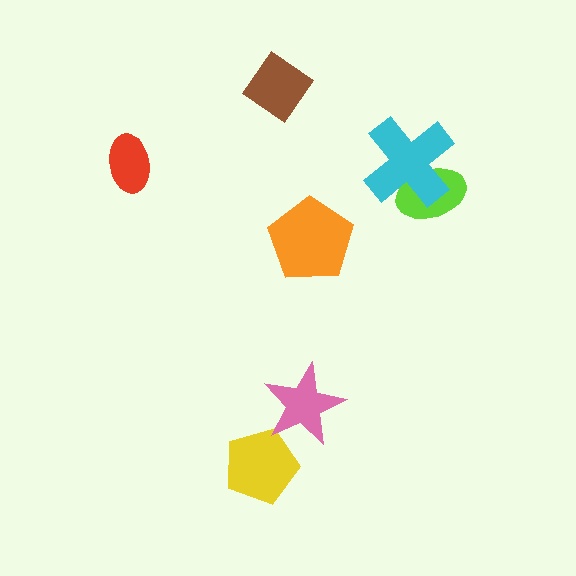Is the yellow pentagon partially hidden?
Yes, it is partially covered by another shape.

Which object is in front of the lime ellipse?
The cyan cross is in front of the lime ellipse.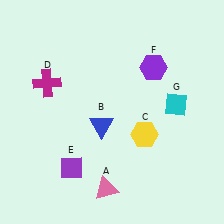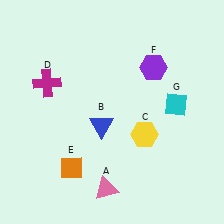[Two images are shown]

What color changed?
The diamond (E) changed from purple in Image 1 to orange in Image 2.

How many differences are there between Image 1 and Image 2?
There is 1 difference between the two images.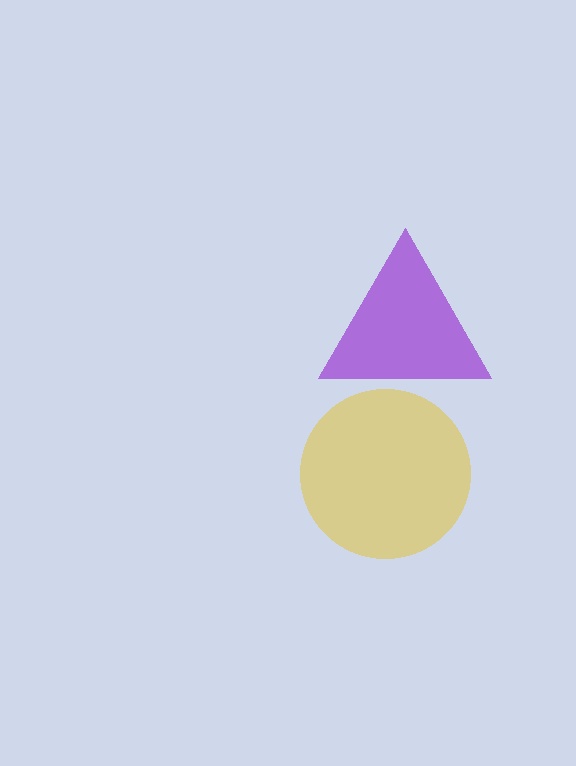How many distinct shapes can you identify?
There are 2 distinct shapes: a purple triangle, a yellow circle.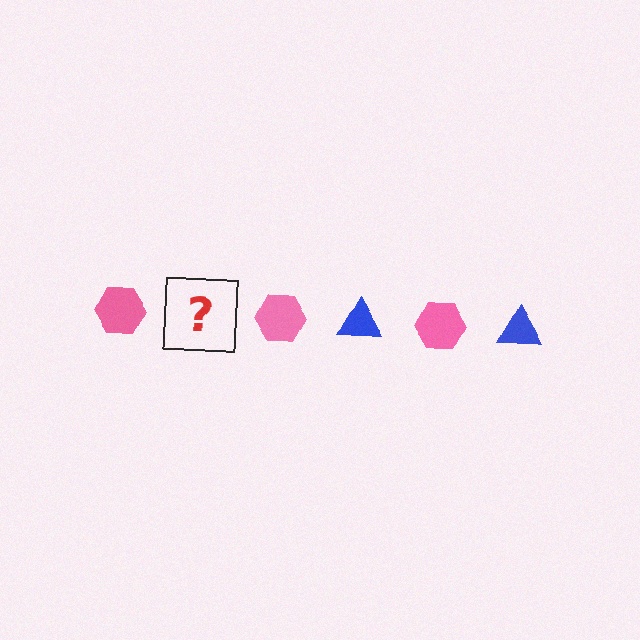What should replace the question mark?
The question mark should be replaced with a blue triangle.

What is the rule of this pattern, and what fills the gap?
The rule is that the pattern alternates between pink hexagon and blue triangle. The gap should be filled with a blue triangle.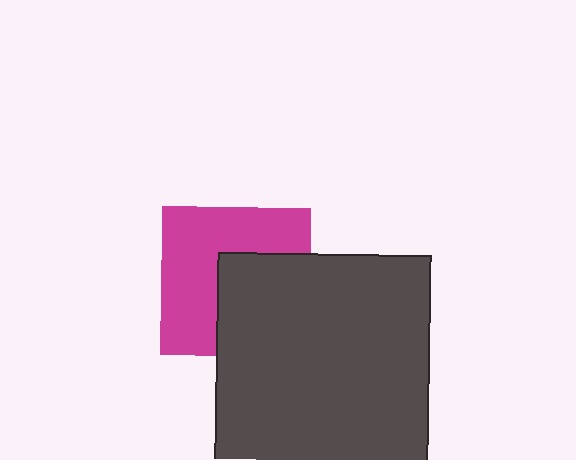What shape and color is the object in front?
The object in front is a dark gray rectangle.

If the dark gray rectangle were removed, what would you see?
You would see the complete magenta square.